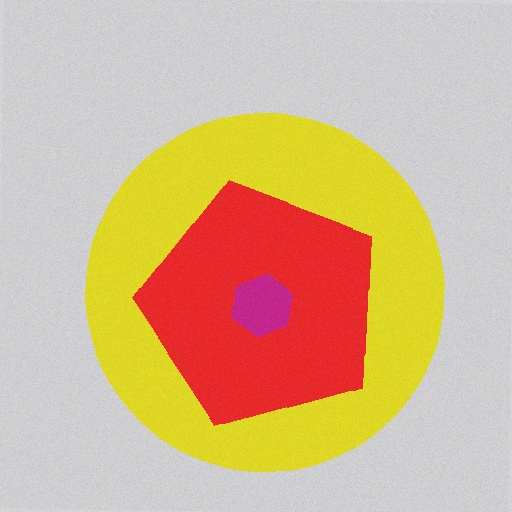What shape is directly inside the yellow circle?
The red pentagon.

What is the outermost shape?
The yellow circle.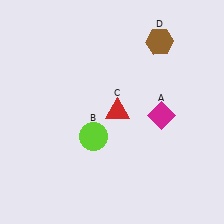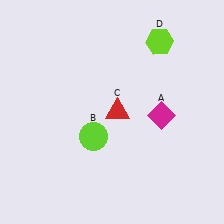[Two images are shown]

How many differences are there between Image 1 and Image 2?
There is 1 difference between the two images.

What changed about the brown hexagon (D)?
In Image 1, D is brown. In Image 2, it changed to lime.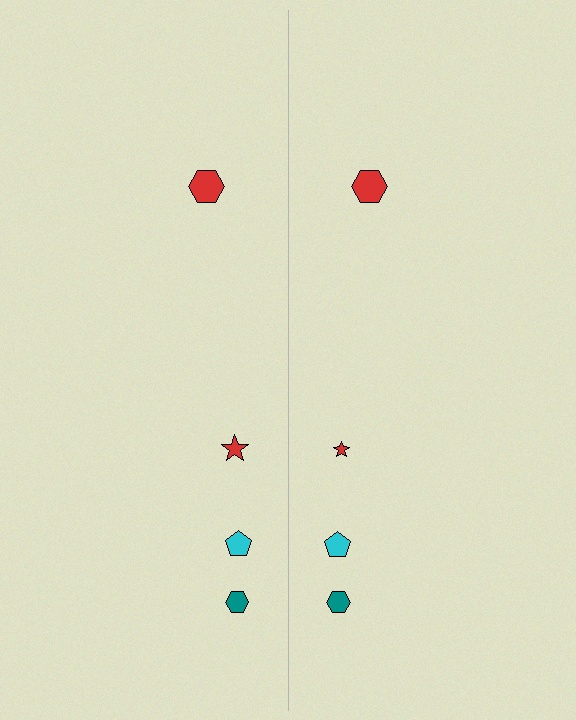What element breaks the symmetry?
The red star on the right side has a different size than its mirror counterpart.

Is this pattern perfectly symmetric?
No, the pattern is not perfectly symmetric. The red star on the right side has a different size than its mirror counterpart.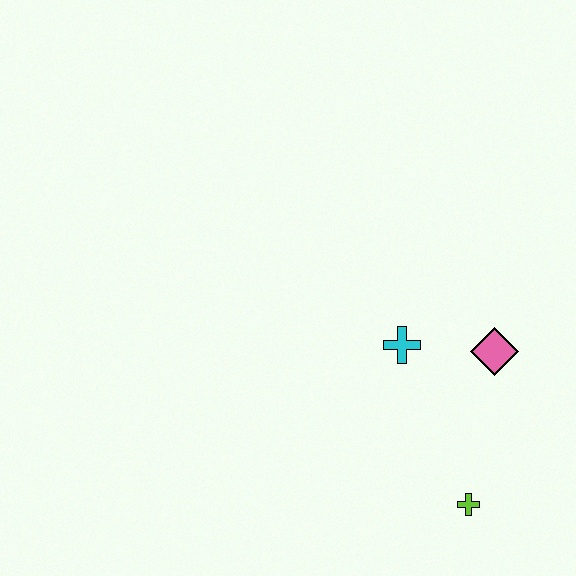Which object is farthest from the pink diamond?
The lime cross is farthest from the pink diamond.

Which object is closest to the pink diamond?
The cyan cross is closest to the pink diamond.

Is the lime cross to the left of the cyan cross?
No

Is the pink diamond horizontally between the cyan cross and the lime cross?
No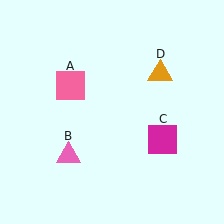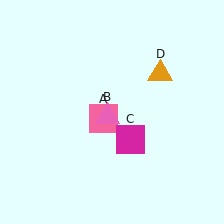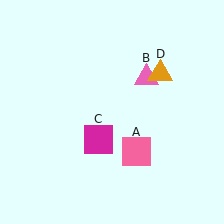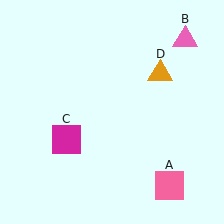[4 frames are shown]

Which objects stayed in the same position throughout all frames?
Orange triangle (object D) remained stationary.